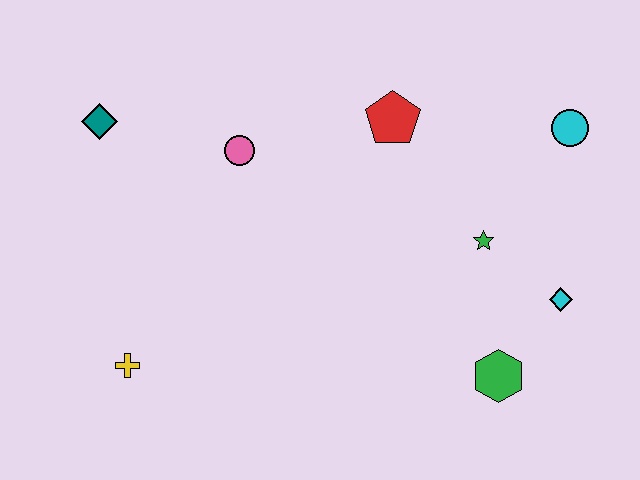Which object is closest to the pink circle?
The teal diamond is closest to the pink circle.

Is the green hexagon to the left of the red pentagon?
No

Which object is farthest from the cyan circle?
The yellow cross is farthest from the cyan circle.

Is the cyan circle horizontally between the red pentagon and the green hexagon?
No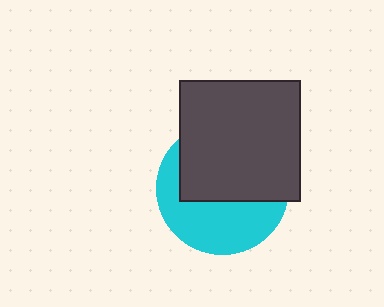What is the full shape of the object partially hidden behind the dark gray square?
The partially hidden object is a cyan circle.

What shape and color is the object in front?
The object in front is a dark gray square.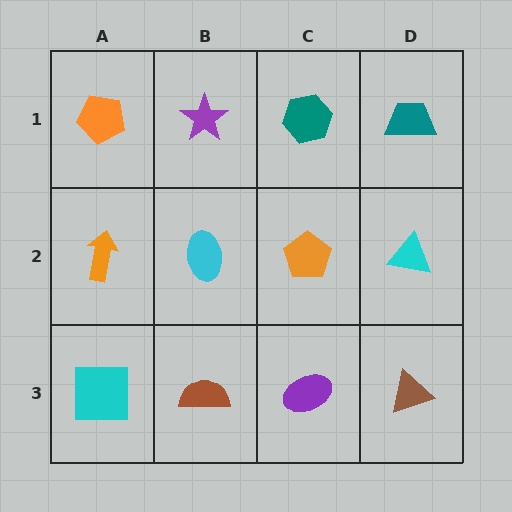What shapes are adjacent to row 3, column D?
A cyan triangle (row 2, column D), a purple ellipse (row 3, column C).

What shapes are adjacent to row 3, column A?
An orange arrow (row 2, column A), a brown semicircle (row 3, column B).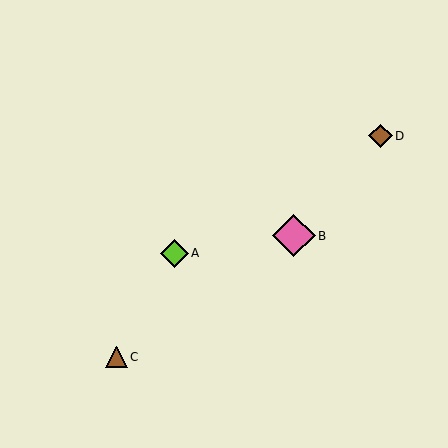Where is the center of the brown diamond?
The center of the brown diamond is at (380, 136).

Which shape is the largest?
The pink diamond (labeled B) is the largest.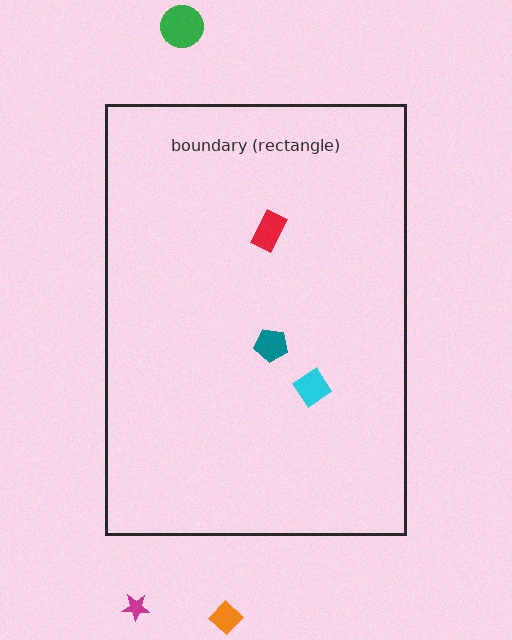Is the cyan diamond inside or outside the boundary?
Inside.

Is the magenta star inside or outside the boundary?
Outside.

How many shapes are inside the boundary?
3 inside, 3 outside.